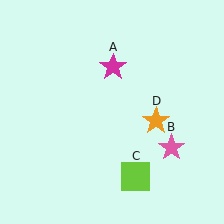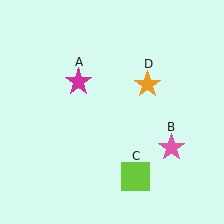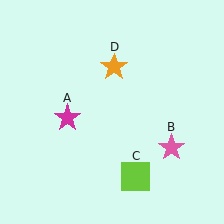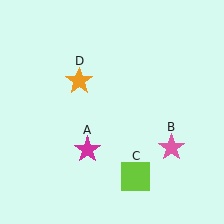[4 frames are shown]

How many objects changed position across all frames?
2 objects changed position: magenta star (object A), orange star (object D).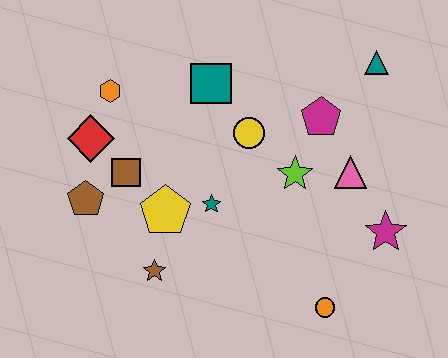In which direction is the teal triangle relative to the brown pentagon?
The teal triangle is to the right of the brown pentagon.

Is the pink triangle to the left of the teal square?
No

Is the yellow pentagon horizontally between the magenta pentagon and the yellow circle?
No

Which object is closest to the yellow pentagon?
The teal star is closest to the yellow pentagon.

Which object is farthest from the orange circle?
The orange hexagon is farthest from the orange circle.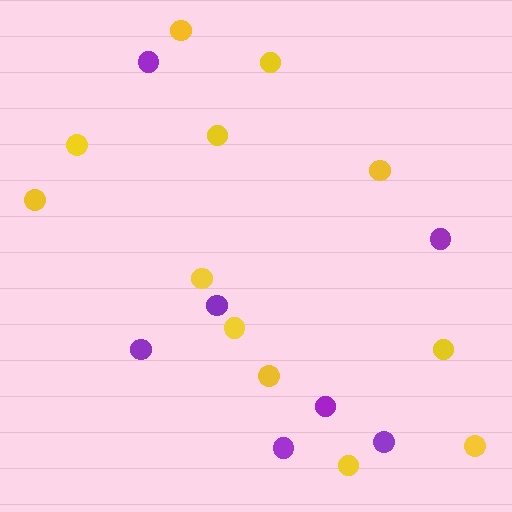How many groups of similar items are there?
There are 2 groups: one group of yellow circles (12) and one group of purple circles (7).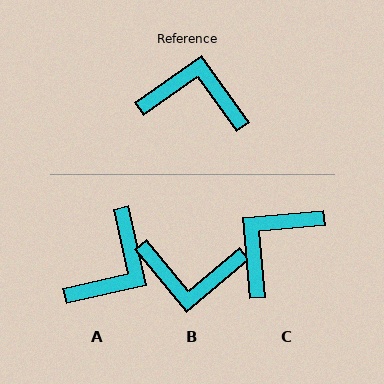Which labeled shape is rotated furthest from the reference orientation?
B, about 176 degrees away.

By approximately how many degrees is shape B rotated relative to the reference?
Approximately 176 degrees clockwise.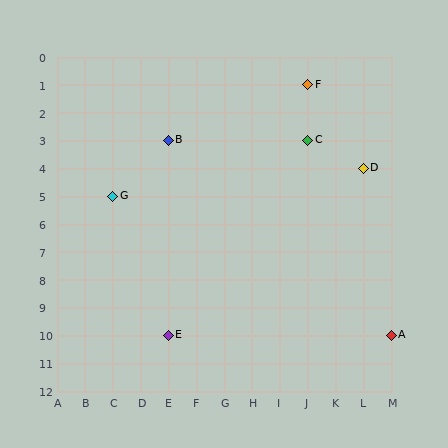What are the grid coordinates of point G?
Point G is at grid coordinates (C, 5).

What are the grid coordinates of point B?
Point B is at grid coordinates (E, 3).